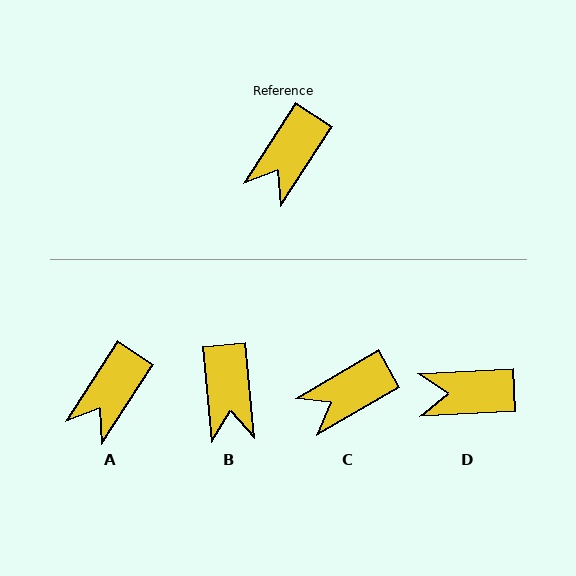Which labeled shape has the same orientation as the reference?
A.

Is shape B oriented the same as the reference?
No, it is off by about 38 degrees.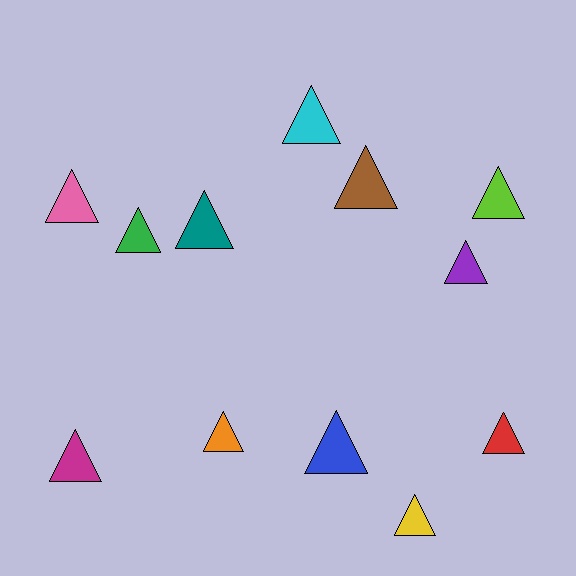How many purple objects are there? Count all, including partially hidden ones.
There is 1 purple object.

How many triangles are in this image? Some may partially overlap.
There are 12 triangles.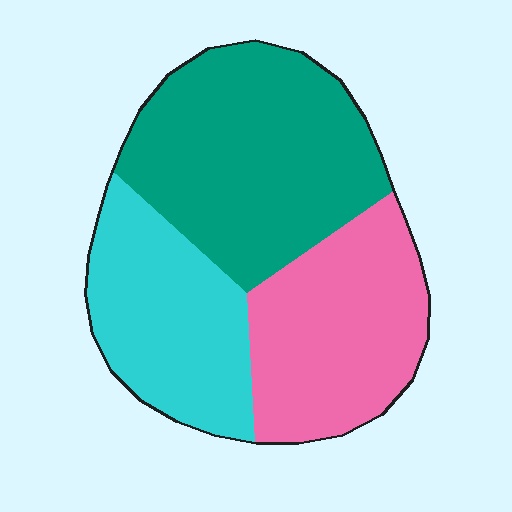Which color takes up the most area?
Teal, at roughly 40%.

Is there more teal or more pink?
Teal.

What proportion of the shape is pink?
Pink covers about 30% of the shape.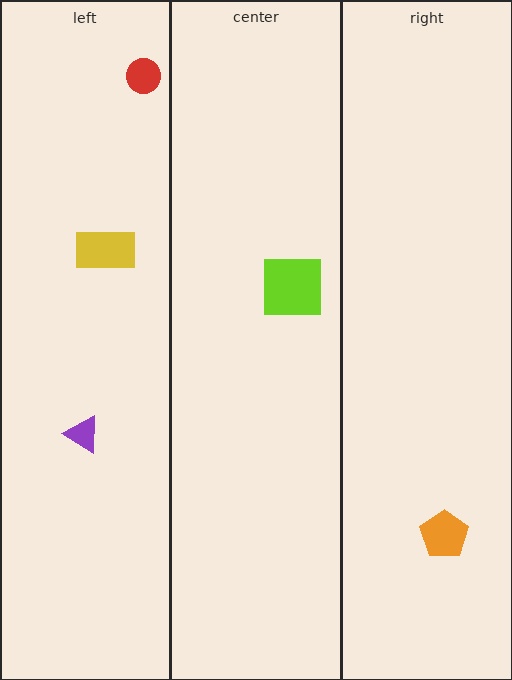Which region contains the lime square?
The center region.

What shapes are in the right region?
The orange pentagon.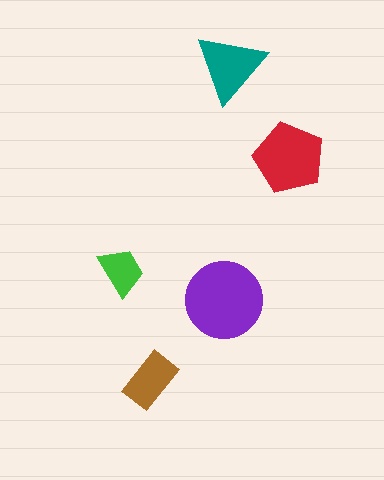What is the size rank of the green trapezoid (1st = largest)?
5th.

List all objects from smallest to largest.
The green trapezoid, the brown rectangle, the teal triangle, the red pentagon, the purple circle.